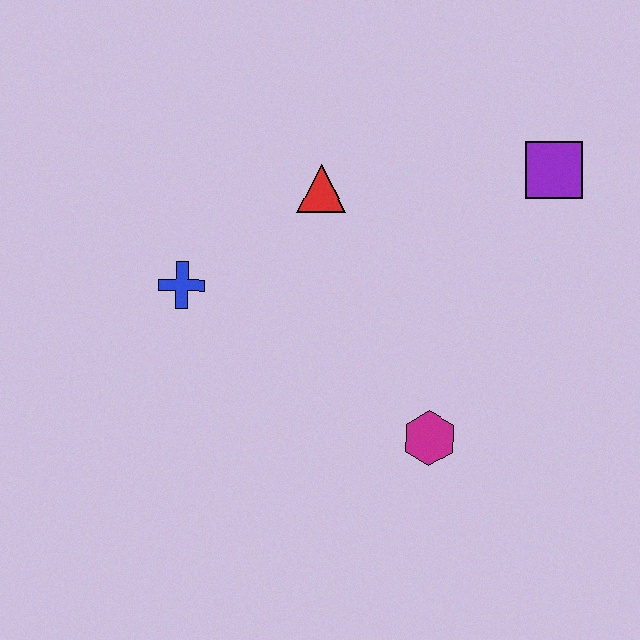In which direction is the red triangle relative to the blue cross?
The red triangle is to the right of the blue cross.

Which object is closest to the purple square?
The red triangle is closest to the purple square.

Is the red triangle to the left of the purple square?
Yes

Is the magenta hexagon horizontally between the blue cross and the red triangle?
No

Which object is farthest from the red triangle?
The magenta hexagon is farthest from the red triangle.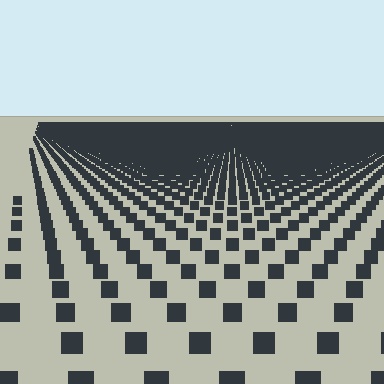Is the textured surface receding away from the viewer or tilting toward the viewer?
The surface is receding away from the viewer. Texture elements get smaller and denser toward the top.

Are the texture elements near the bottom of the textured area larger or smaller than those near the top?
Larger. Near the bottom, elements are closer to the viewer and appear at a bigger on-screen size.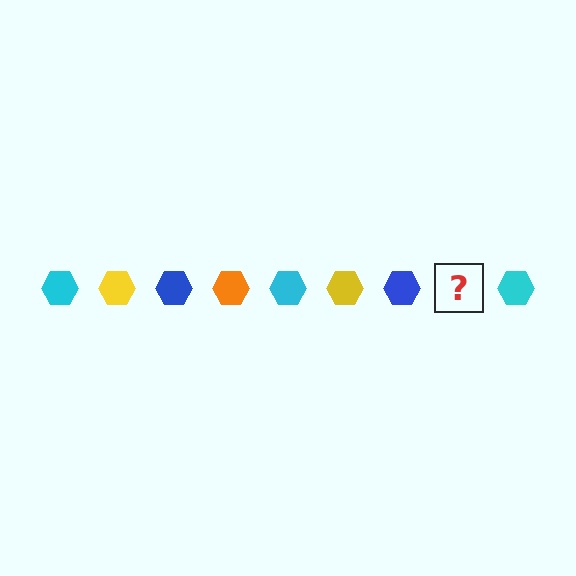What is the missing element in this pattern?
The missing element is an orange hexagon.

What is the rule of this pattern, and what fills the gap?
The rule is that the pattern cycles through cyan, yellow, blue, orange hexagons. The gap should be filled with an orange hexagon.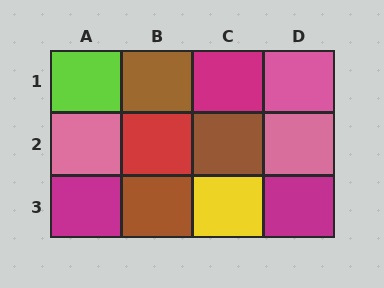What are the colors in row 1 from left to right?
Lime, brown, magenta, pink.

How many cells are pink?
3 cells are pink.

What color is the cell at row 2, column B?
Red.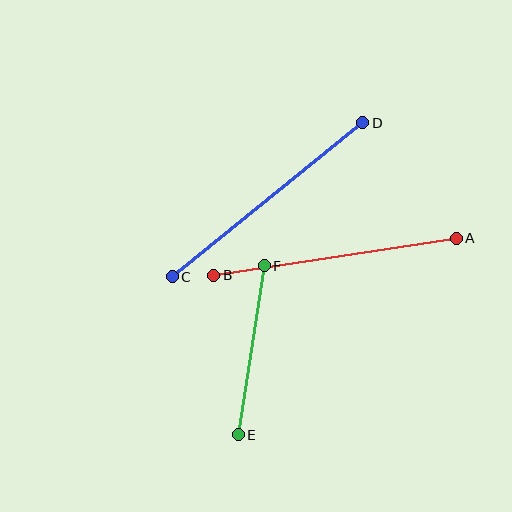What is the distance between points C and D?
The distance is approximately 245 pixels.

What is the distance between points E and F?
The distance is approximately 171 pixels.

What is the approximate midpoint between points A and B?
The midpoint is at approximately (335, 257) pixels.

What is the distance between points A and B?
The distance is approximately 245 pixels.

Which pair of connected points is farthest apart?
Points A and B are farthest apart.